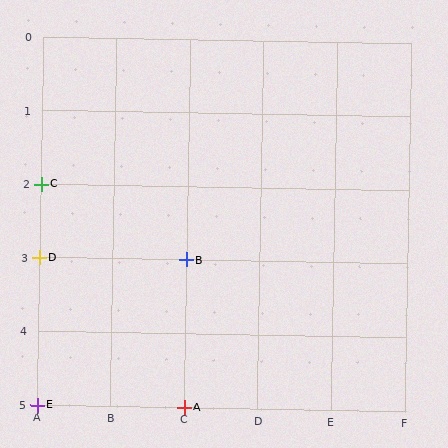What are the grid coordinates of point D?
Point D is at grid coordinates (A, 3).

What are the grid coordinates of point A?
Point A is at grid coordinates (C, 5).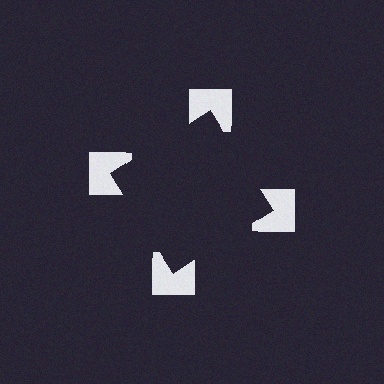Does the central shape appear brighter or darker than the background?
It typically appears slightly darker than the background, even though no actual brightness change is drawn.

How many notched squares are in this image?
There are 4 — one at each vertex of the illusory square.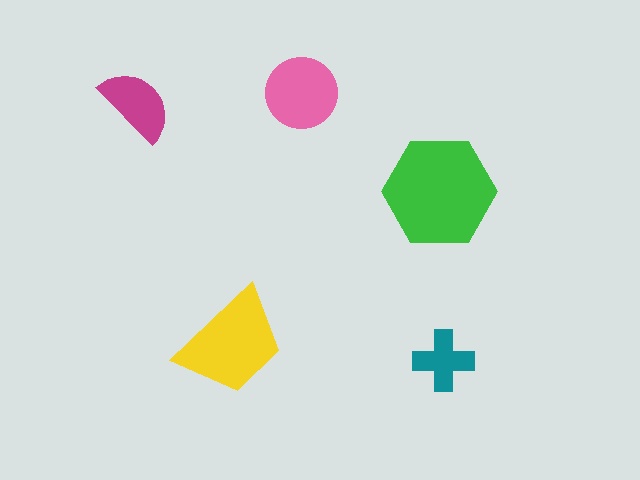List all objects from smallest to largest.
The teal cross, the magenta semicircle, the pink circle, the yellow trapezoid, the green hexagon.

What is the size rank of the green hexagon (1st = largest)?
1st.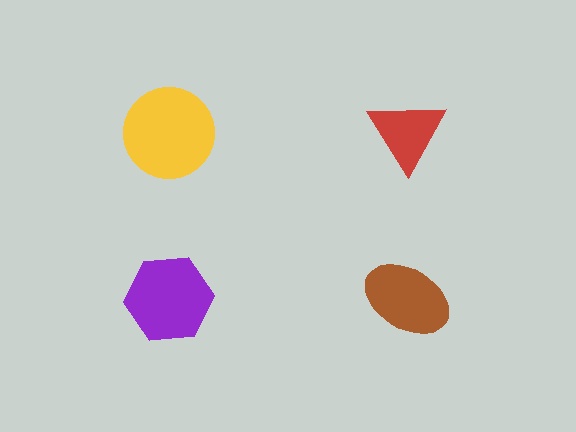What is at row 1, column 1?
A yellow circle.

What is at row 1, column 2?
A red triangle.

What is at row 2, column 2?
A brown ellipse.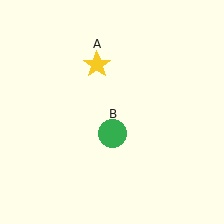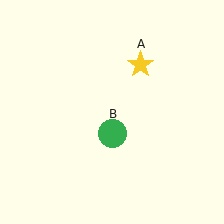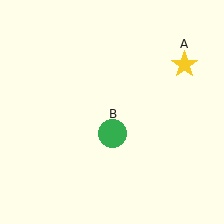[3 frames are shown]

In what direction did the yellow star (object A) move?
The yellow star (object A) moved right.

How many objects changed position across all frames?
1 object changed position: yellow star (object A).